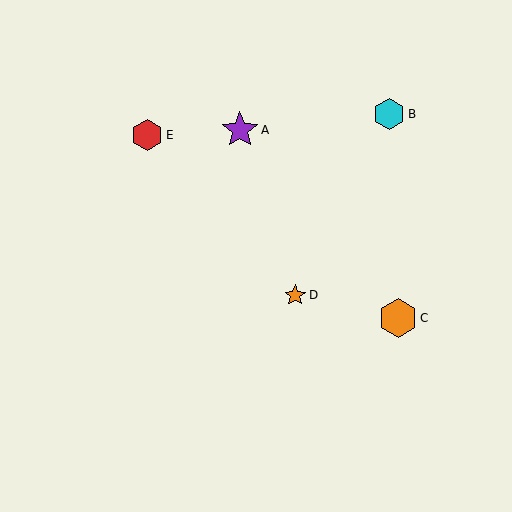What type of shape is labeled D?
Shape D is an orange star.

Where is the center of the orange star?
The center of the orange star is at (295, 295).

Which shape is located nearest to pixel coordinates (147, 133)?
The red hexagon (labeled E) at (147, 135) is nearest to that location.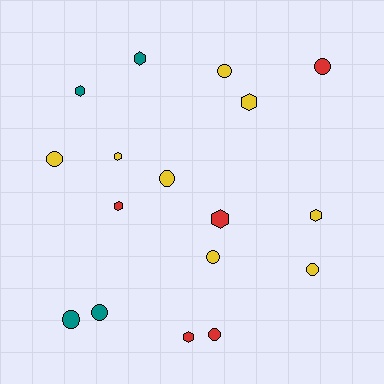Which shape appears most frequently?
Circle, with 9 objects.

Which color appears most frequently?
Yellow, with 8 objects.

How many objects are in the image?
There are 17 objects.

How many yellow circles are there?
There are 5 yellow circles.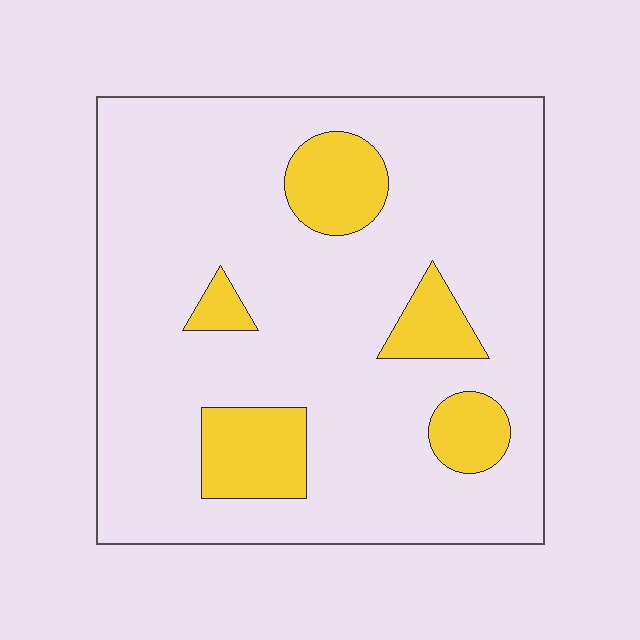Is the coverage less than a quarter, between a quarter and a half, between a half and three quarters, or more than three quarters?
Less than a quarter.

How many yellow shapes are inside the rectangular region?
5.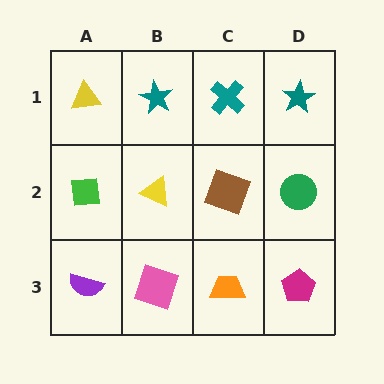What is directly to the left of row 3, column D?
An orange trapezoid.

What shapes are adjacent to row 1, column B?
A yellow triangle (row 2, column B), a yellow triangle (row 1, column A), a teal cross (row 1, column C).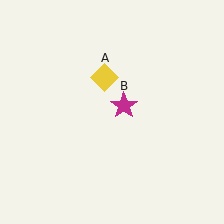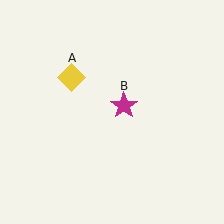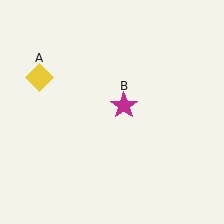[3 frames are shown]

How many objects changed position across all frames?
1 object changed position: yellow diamond (object A).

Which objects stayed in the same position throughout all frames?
Magenta star (object B) remained stationary.